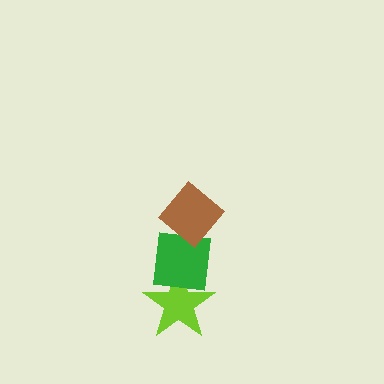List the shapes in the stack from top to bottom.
From top to bottom: the brown diamond, the green square, the lime star.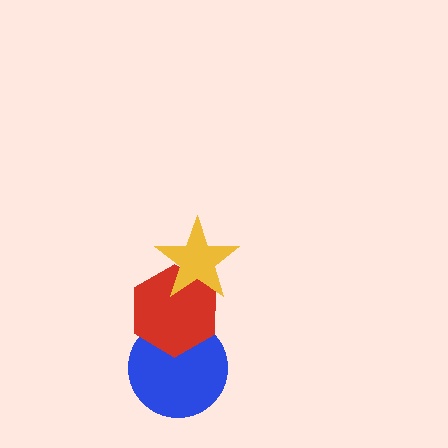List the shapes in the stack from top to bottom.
From top to bottom: the yellow star, the red hexagon, the blue circle.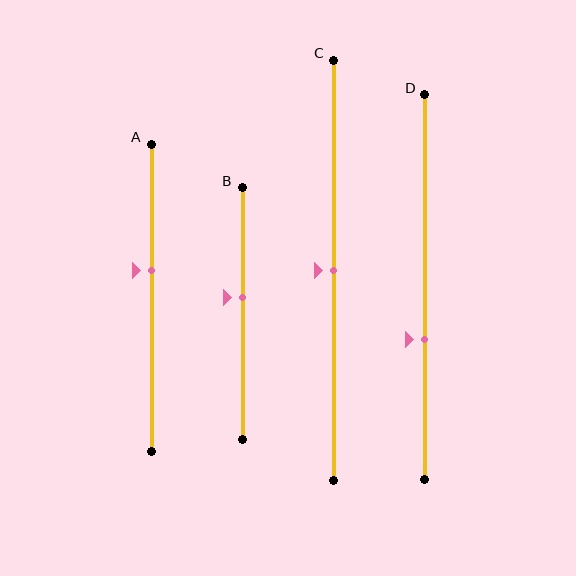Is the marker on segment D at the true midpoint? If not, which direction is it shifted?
No, the marker on segment D is shifted downward by about 14% of the segment length.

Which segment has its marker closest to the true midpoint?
Segment C has its marker closest to the true midpoint.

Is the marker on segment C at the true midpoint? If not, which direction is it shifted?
Yes, the marker on segment C is at the true midpoint.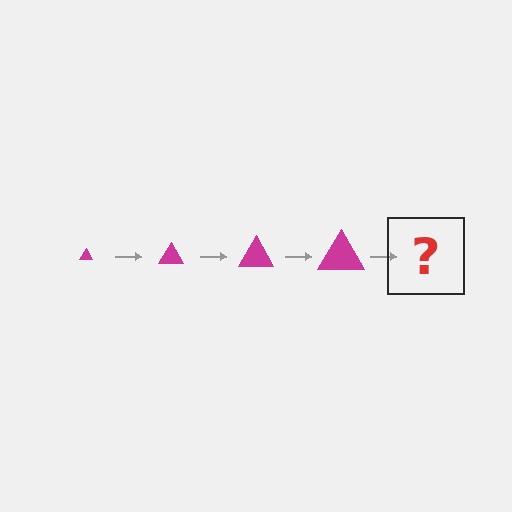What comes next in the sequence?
The next element should be a magenta triangle, larger than the previous one.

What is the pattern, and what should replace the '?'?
The pattern is that the triangle gets progressively larger each step. The '?' should be a magenta triangle, larger than the previous one.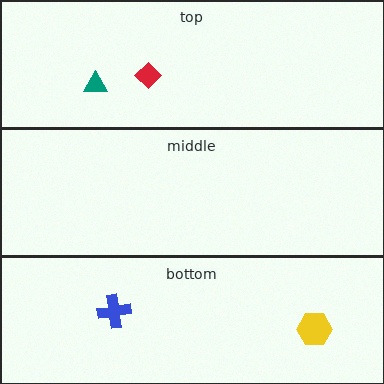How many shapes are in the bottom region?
2.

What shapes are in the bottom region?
The yellow hexagon, the blue cross.